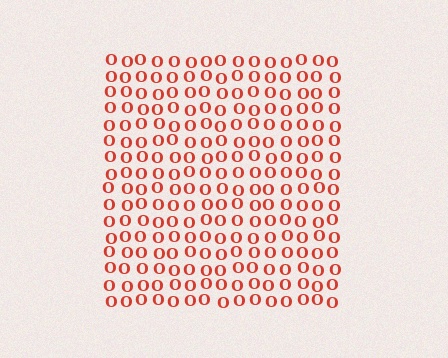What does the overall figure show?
The overall figure shows a square.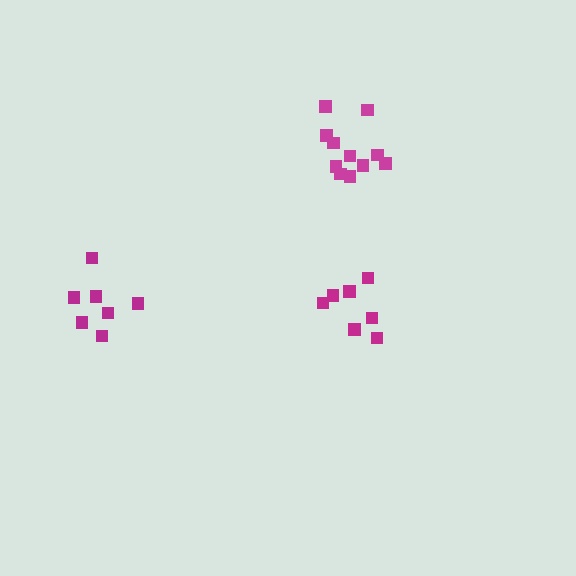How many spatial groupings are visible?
There are 3 spatial groupings.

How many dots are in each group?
Group 1: 7 dots, Group 2: 11 dots, Group 3: 7 dots (25 total).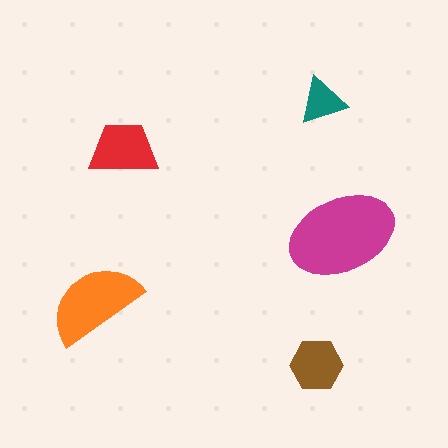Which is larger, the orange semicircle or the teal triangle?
The orange semicircle.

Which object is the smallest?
The teal triangle.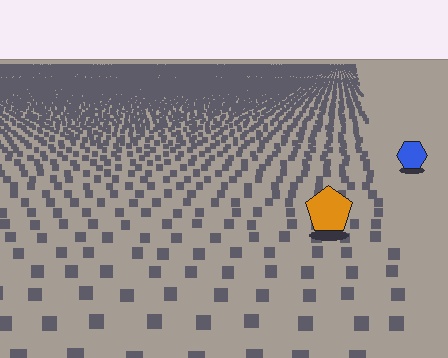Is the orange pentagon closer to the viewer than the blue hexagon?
Yes. The orange pentagon is closer — you can tell from the texture gradient: the ground texture is coarser near it.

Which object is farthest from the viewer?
The blue hexagon is farthest from the viewer. It appears smaller and the ground texture around it is denser.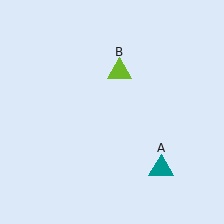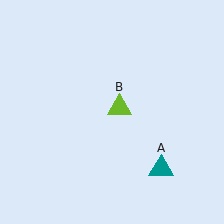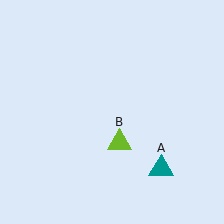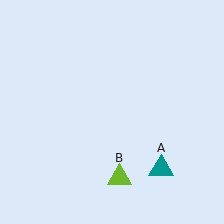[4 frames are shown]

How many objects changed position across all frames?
1 object changed position: lime triangle (object B).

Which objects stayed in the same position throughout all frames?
Teal triangle (object A) remained stationary.